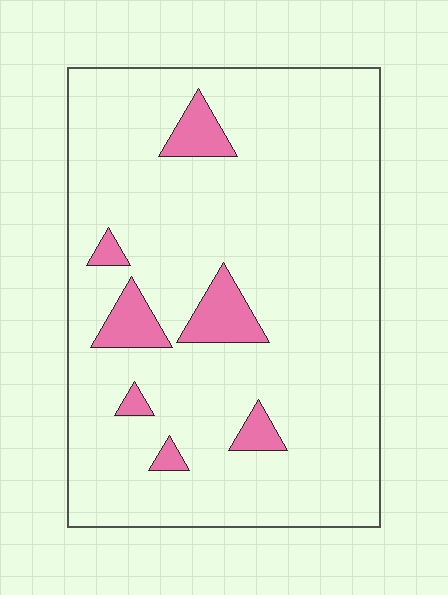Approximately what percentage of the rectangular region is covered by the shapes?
Approximately 10%.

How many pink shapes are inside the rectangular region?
7.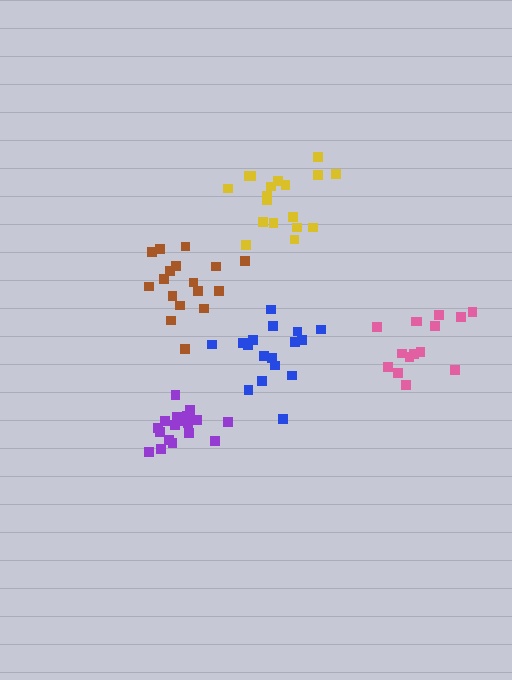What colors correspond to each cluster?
The clusters are colored: pink, yellow, brown, purple, blue.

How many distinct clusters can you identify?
There are 5 distinct clusters.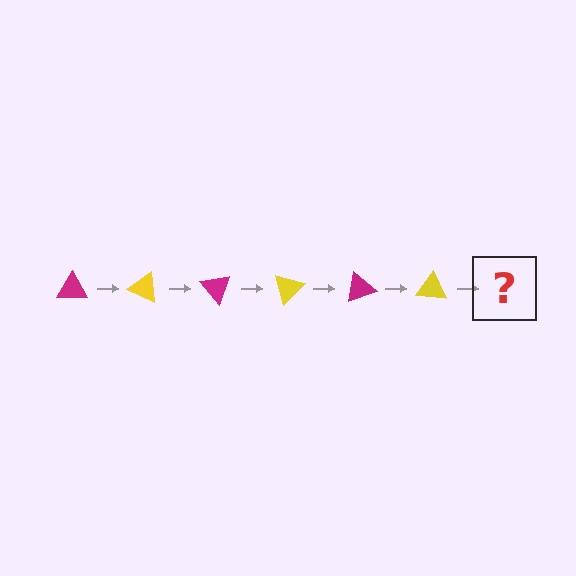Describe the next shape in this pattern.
It should be a magenta triangle, rotated 150 degrees from the start.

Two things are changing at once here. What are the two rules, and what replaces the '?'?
The two rules are that it rotates 25 degrees each step and the color cycles through magenta and yellow. The '?' should be a magenta triangle, rotated 150 degrees from the start.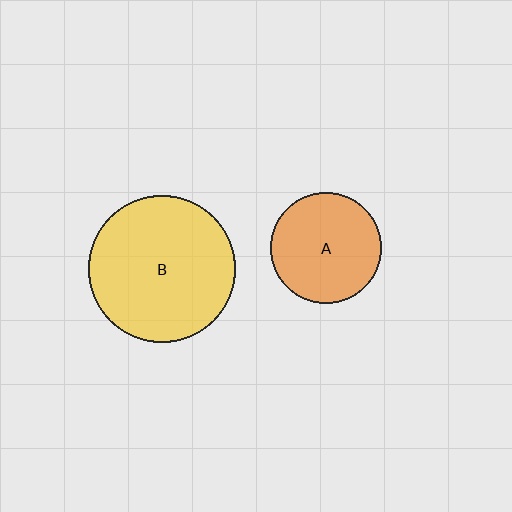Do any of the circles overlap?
No, none of the circles overlap.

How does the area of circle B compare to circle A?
Approximately 1.7 times.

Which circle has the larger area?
Circle B (yellow).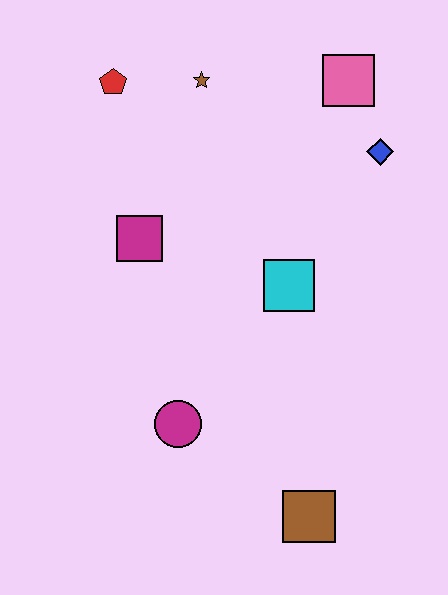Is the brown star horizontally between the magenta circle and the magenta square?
No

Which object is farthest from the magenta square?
The brown square is farthest from the magenta square.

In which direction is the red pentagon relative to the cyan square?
The red pentagon is above the cyan square.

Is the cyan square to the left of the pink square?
Yes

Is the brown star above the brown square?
Yes